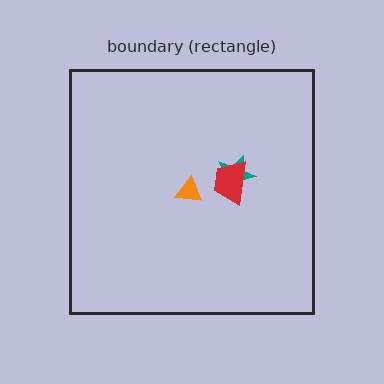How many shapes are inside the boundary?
3 inside, 0 outside.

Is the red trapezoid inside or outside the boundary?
Inside.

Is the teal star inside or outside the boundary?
Inside.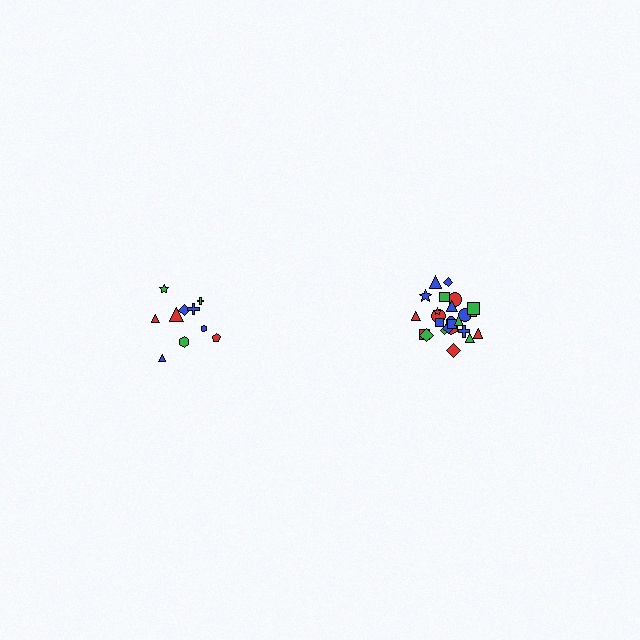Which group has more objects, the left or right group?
The right group.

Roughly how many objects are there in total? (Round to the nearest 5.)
Roughly 35 objects in total.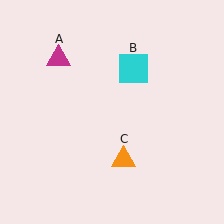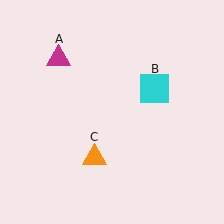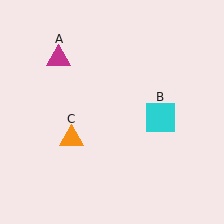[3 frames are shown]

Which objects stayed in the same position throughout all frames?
Magenta triangle (object A) remained stationary.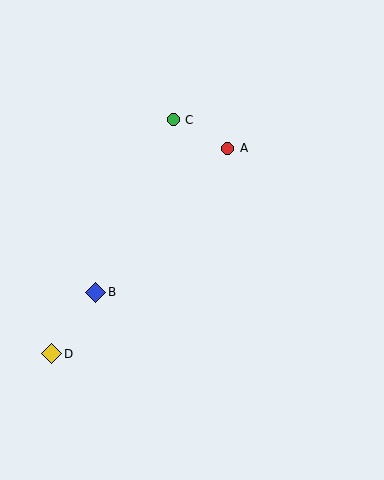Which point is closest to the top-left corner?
Point C is closest to the top-left corner.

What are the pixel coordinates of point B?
Point B is at (96, 292).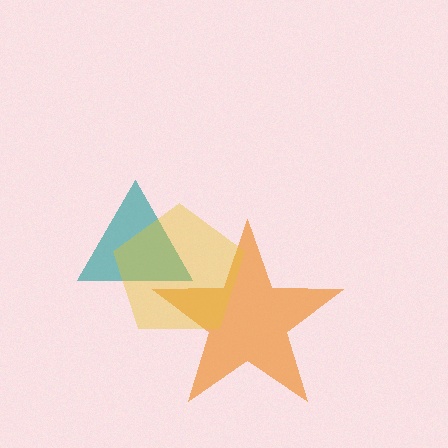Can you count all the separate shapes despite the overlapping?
Yes, there are 3 separate shapes.